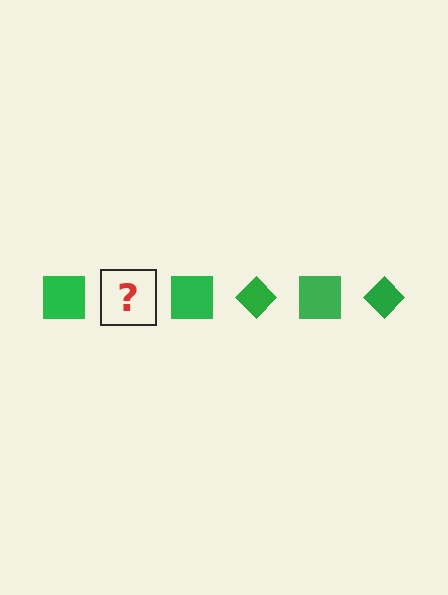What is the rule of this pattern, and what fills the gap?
The rule is that the pattern cycles through square, diamond shapes in green. The gap should be filled with a green diamond.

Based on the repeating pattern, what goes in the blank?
The blank should be a green diamond.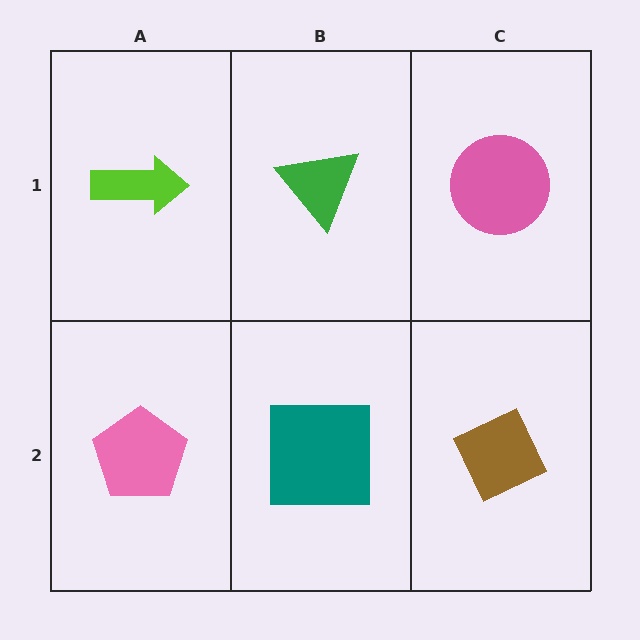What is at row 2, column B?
A teal square.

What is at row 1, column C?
A pink circle.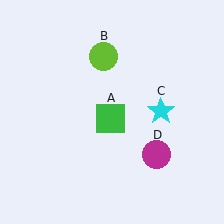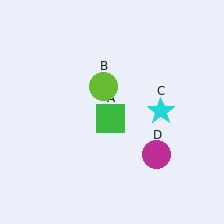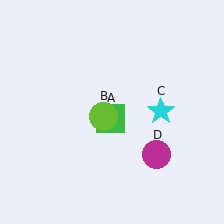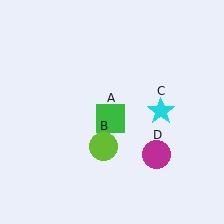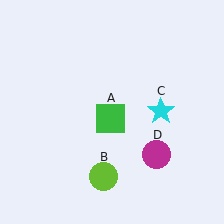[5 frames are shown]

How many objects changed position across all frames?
1 object changed position: lime circle (object B).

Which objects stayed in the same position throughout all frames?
Green square (object A) and cyan star (object C) and magenta circle (object D) remained stationary.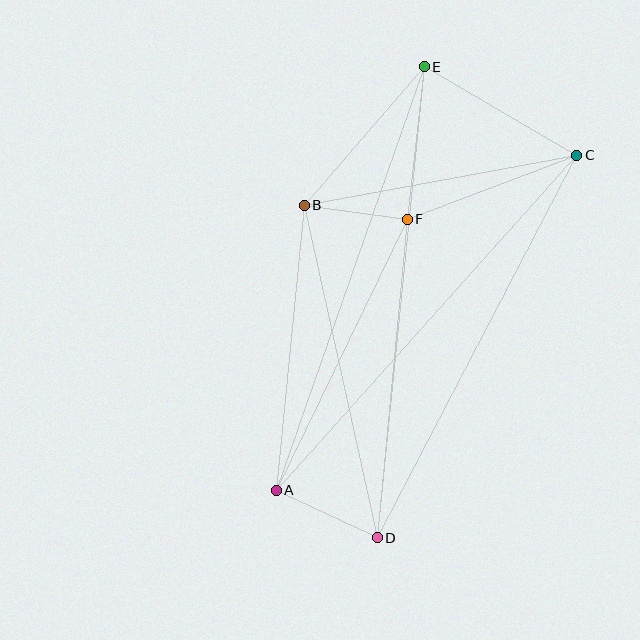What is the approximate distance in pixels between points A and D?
The distance between A and D is approximately 112 pixels.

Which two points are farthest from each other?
Points D and E are farthest from each other.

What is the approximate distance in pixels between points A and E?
The distance between A and E is approximately 449 pixels.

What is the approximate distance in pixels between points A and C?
The distance between A and C is approximately 450 pixels.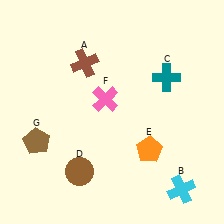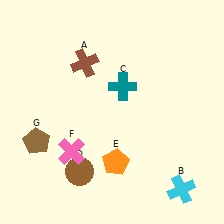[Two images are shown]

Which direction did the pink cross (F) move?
The pink cross (F) moved down.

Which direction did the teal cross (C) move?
The teal cross (C) moved left.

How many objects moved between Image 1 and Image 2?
3 objects moved between the two images.